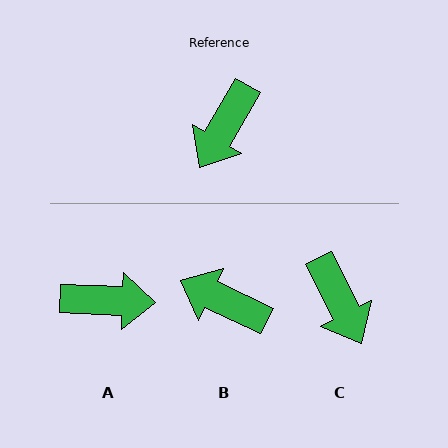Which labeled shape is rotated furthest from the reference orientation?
A, about 118 degrees away.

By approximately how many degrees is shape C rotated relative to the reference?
Approximately 57 degrees counter-clockwise.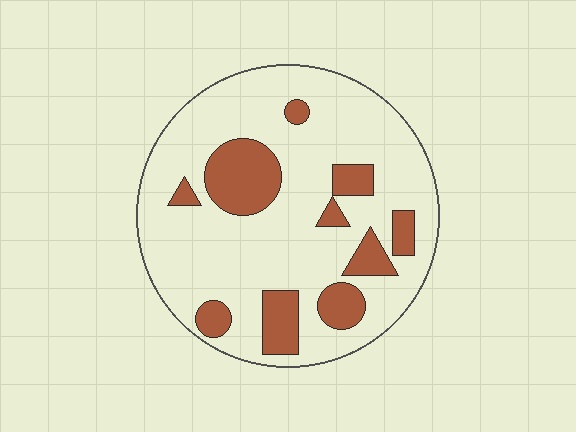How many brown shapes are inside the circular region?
10.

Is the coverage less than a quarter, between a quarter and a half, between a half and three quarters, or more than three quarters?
Less than a quarter.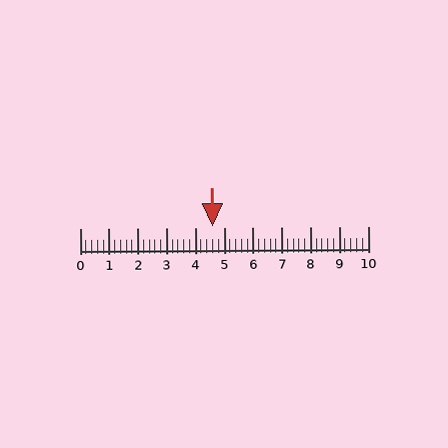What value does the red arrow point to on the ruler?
The red arrow points to approximately 4.6.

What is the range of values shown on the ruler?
The ruler shows values from 0 to 10.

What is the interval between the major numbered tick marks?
The major tick marks are spaced 1 units apart.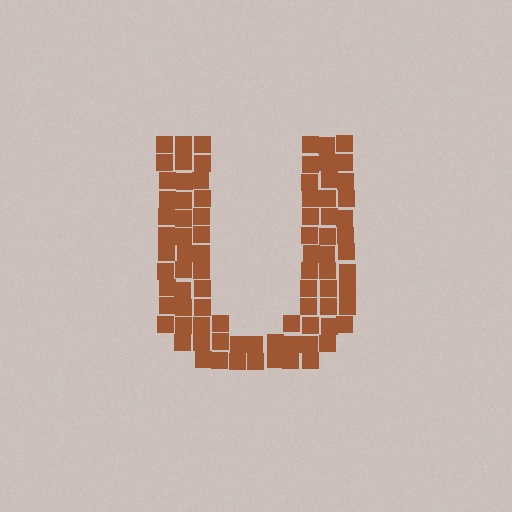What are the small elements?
The small elements are squares.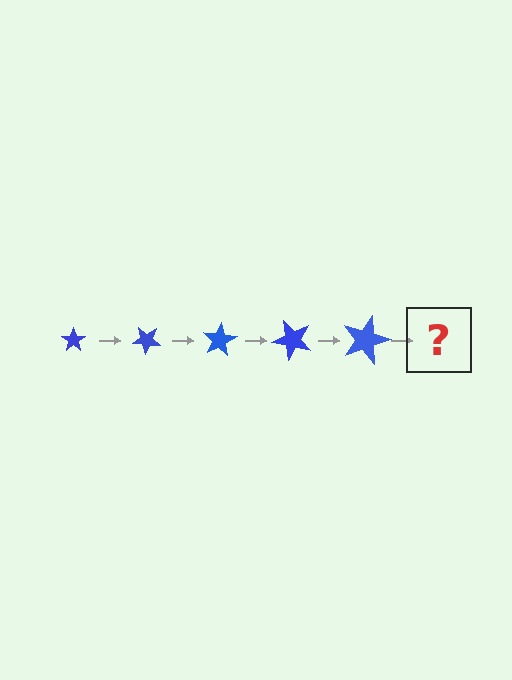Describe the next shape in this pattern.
It should be a star, larger than the previous one and rotated 200 degrees from the start.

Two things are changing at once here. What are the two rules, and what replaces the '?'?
The two rules are that the star grows larger each step and it rotates 40 degrees each step. The '?' should be a star, larger than the previous one and rotated 200 degrees from the start.